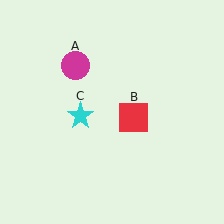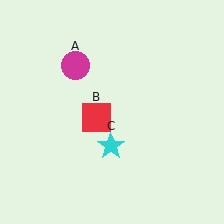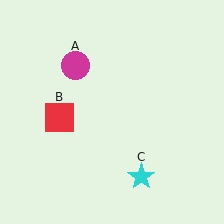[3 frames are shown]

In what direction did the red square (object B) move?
The red square (object B) moved left.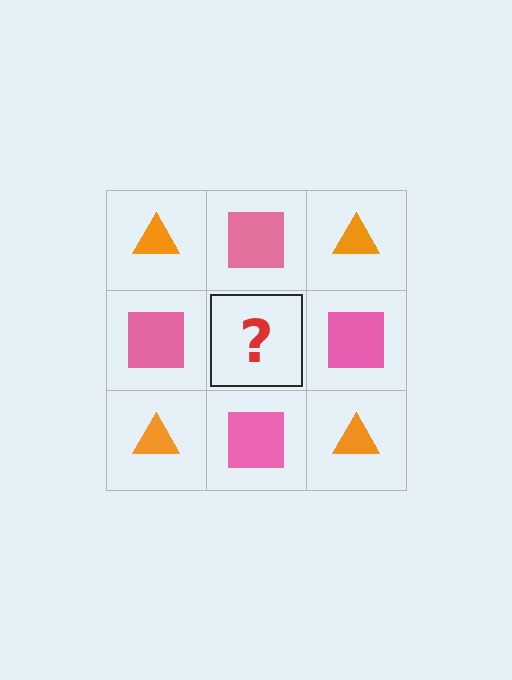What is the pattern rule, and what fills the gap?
The rule is that it alternates orange triangle and pink square in a checkerboard pattern. The gap should be filled with an orange triangle.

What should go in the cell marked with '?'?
The missing cell should contain an orange triangle.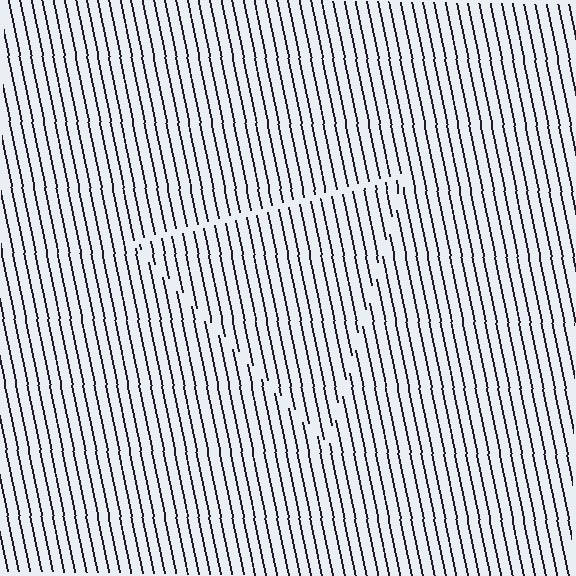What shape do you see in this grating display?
An illusory triangle. The interior of the shape contains the same grating, shifted by half a period — the contour is defined by the phase discontinuity where line-ends from the inner and outer gratings abut.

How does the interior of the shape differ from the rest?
The interior of the shape contains the same grating, shifted by half a period — the contour is defined by the phase discontinuity where line-ends from the inner and outer gratings abut.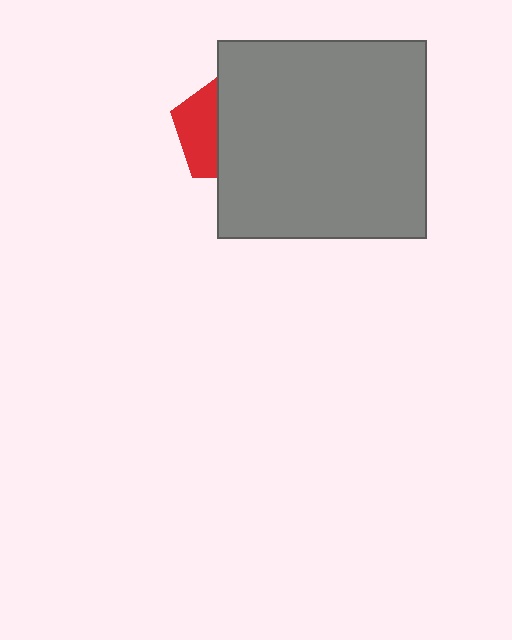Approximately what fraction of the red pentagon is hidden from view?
Roughly 61% of the red pentagon is hidden behind the gray rectangle.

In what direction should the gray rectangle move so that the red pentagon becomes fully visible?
The gray rectangle should move right. That is the shortest direction to clear the overlap and leave the red pentagon fully visible.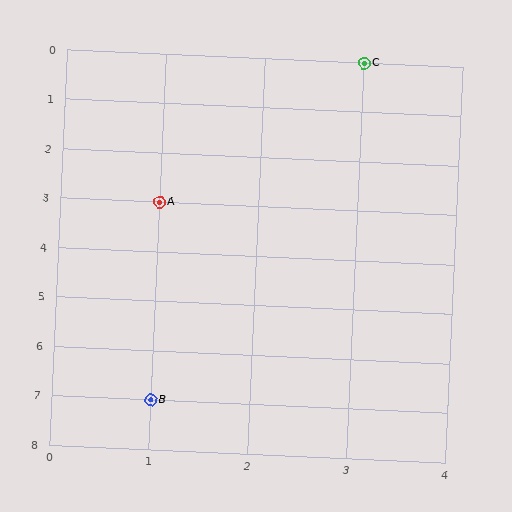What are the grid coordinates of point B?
Point B is at grid coordinates (1, 7).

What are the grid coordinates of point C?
Point C is at grid coordinates (3, 0).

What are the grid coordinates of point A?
Point A is at grid coordinates (1, 3).